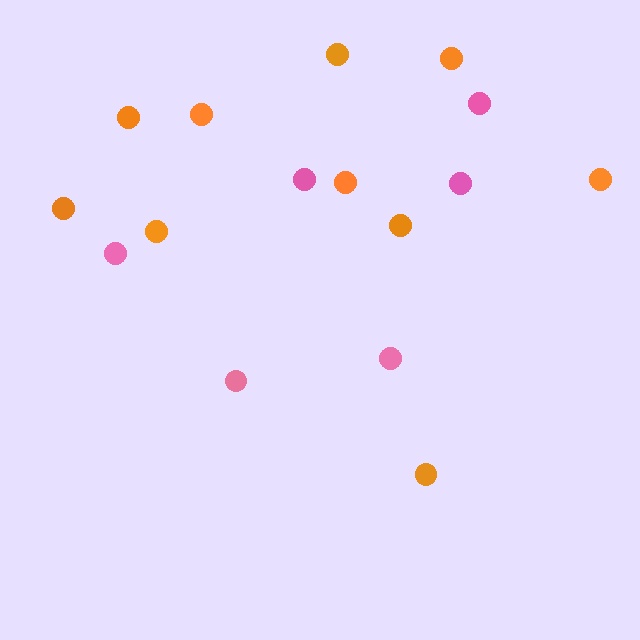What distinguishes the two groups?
There are 2 groups: one group of orange circles (10) and one group of pink circles (6).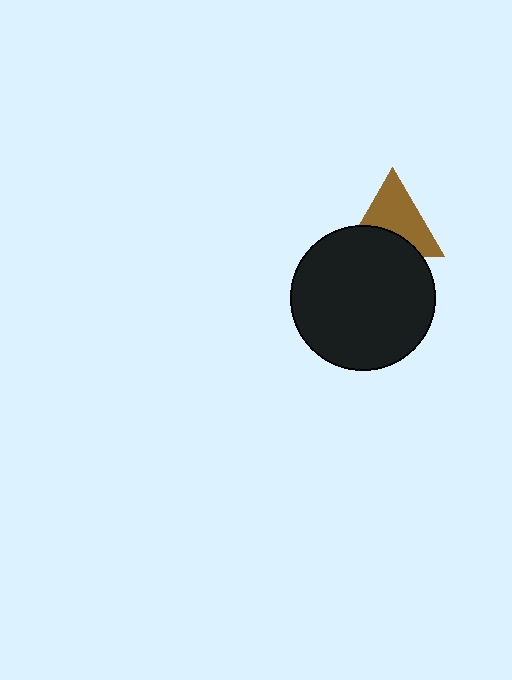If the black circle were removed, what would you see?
You would see the complete brown triangle.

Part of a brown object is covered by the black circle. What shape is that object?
It is a triangle.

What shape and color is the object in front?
The object in front is a black circle.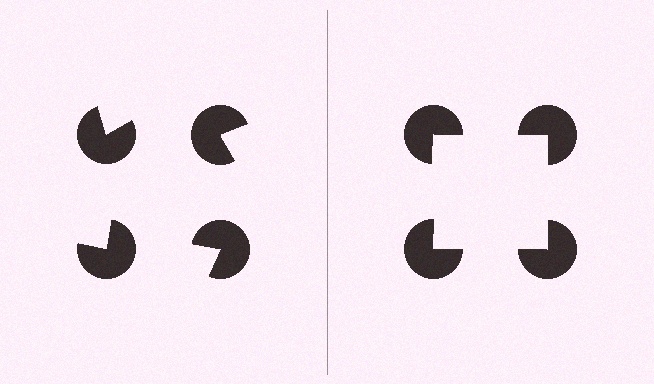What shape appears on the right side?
An illusory square.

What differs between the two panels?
The pac-man discs are positioned identically on both sides; only the wedge orientations differ. On the right they align to a square; on the left they are misaligned.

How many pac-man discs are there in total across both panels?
8 — 4 on each side.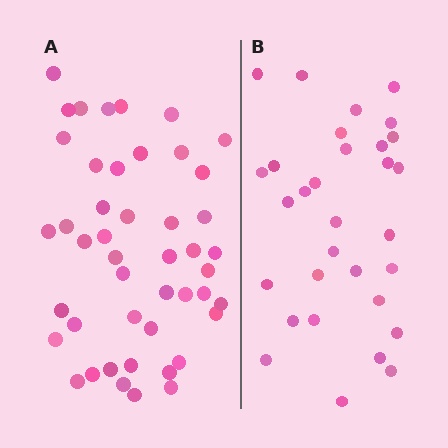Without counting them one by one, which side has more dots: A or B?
Region A (the left region) has more dots.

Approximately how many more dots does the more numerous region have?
Region A has approximately 15 more dots than region B.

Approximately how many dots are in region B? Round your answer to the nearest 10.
About 30 dots. (The exact count is 31, which rounds to 30.)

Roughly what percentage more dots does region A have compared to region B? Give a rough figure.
About 50% more.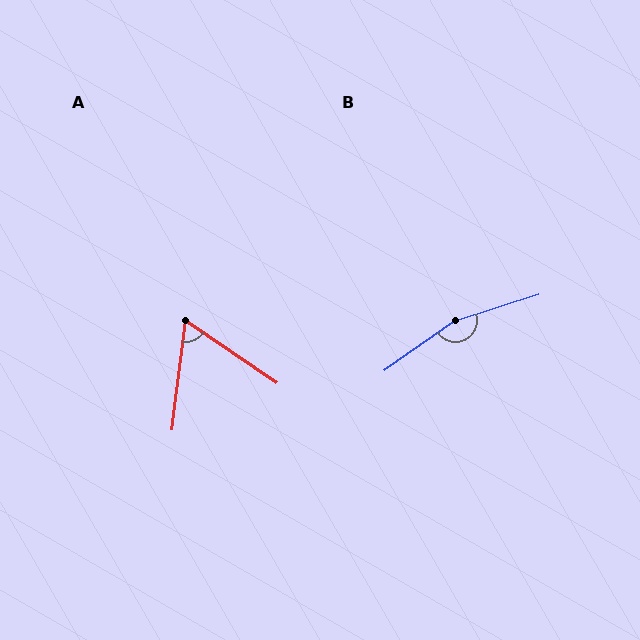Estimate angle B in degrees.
Approximately 162 degrees.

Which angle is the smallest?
A, at approximately 62 degrees.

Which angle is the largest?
B, at approximately 162 degrees.